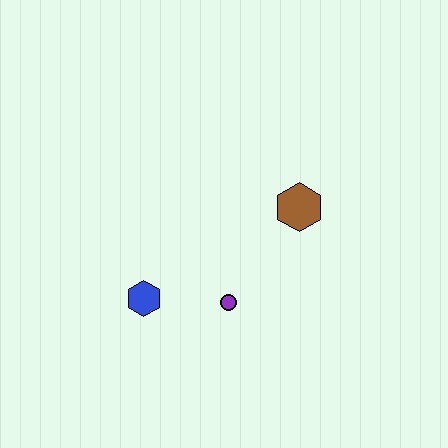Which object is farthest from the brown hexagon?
The blue hexagon is farthest from the brown hexagon.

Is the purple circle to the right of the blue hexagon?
Yes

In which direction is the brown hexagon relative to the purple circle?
The brown hexagon is above the purple circle.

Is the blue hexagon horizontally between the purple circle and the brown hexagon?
No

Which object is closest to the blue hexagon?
The purple circle is closest to the blue hexagon.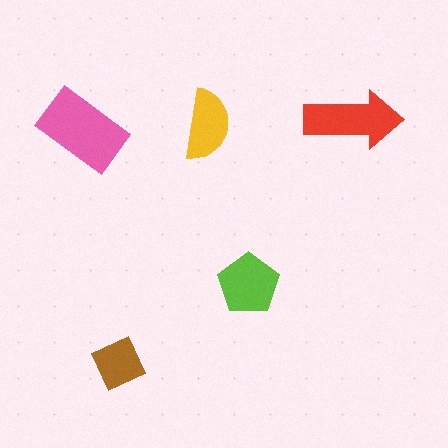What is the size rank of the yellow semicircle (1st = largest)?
4th.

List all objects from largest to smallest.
The pink rectangle, the red arrow, the lime pentagon, the yellow semicircle, the brown diamond.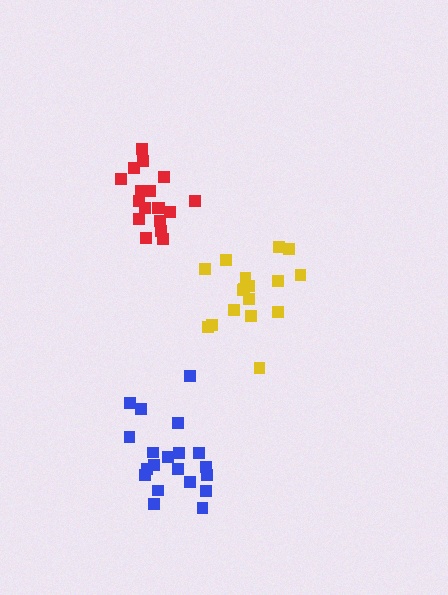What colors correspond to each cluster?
The clusters are colored: blue, red, yellow.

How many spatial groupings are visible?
There are 3 spatial groupings.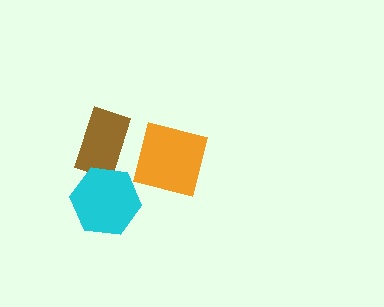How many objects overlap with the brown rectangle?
1 object overlaps with the brown rectangle.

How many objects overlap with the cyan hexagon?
1 object overlaps with the cyan hexagon.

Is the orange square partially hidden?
No, no other shape covers it.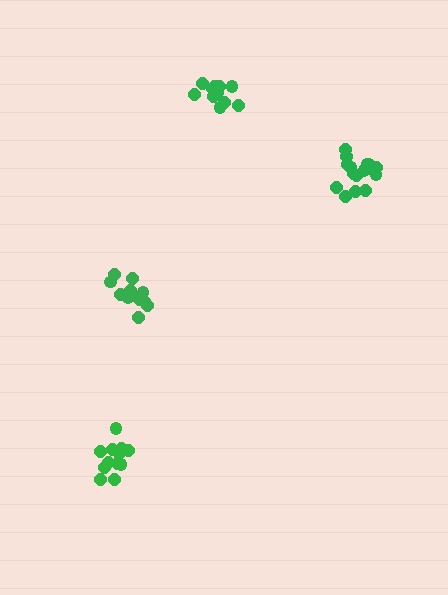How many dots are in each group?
Group 1: 12 dots, Group 2: 12 dots, Group 3: 13 dots, Group 4: 16 dots (53 total).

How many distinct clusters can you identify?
There are 4 distinct clusters.